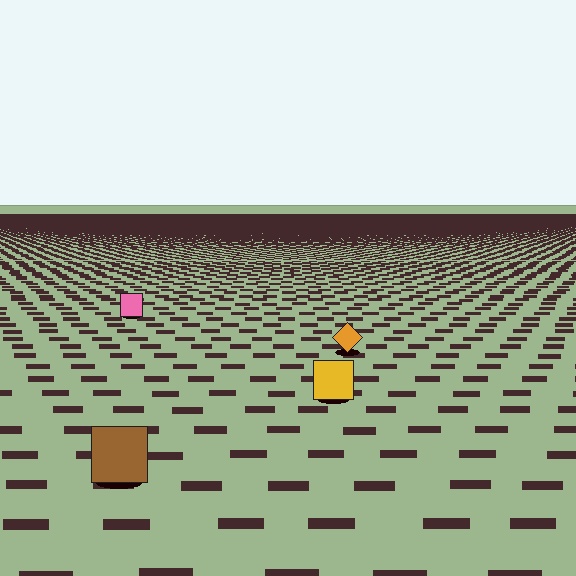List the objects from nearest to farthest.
From nearest to farthest: the brown square, the yellow square, the orange diamond, the pink square.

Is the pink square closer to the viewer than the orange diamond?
No. The orange diamond is closer — you can tell from the texture gradient: the ground texture is coarser near it.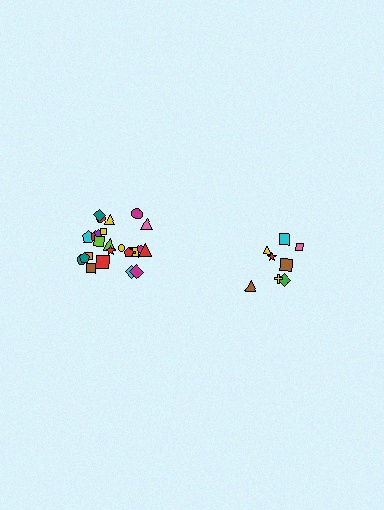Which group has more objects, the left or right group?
The left group.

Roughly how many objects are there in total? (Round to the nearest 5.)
Roughly 35 objects in total.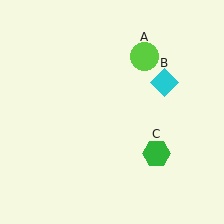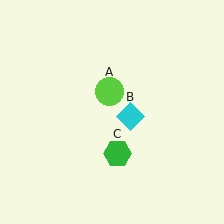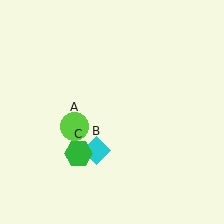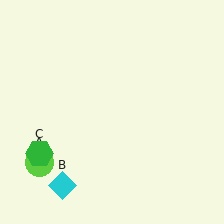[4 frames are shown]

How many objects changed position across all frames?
3 objects changed position: lime circle (object A), cyan diamond (object B), green hexagon (object C).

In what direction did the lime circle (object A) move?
The lime circle (object A) moved down and to the left.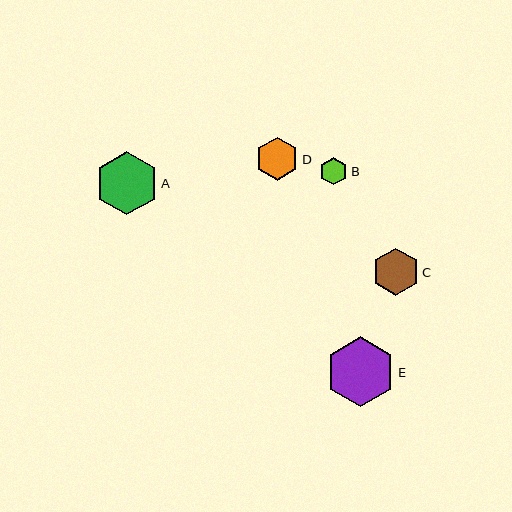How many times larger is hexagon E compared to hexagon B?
Hexagon E is approximately 2.5 times the size of hexagon B.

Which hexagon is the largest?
Hexagon E is the largest with a size of approximately 70 pixels.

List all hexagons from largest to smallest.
From largest to smallest: E, A, C, D, B.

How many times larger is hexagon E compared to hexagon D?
Hexagon E is approximately 1.6 times the size of hexagon D.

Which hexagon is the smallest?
Hexagon B is the smallest with a size of approximately 28 pixels.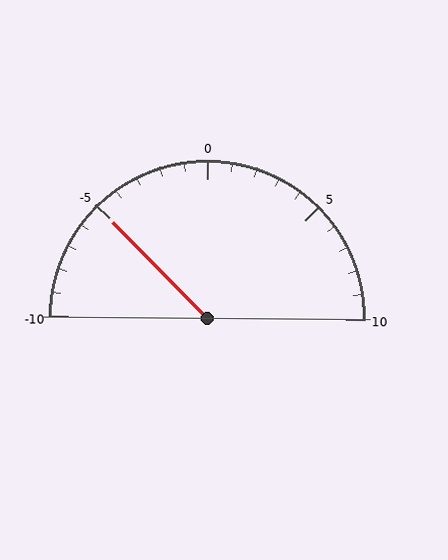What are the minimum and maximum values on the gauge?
The gauge ranges from -10 to 10.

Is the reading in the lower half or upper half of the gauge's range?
The reading is in the lower half of the range (-10 to 10).